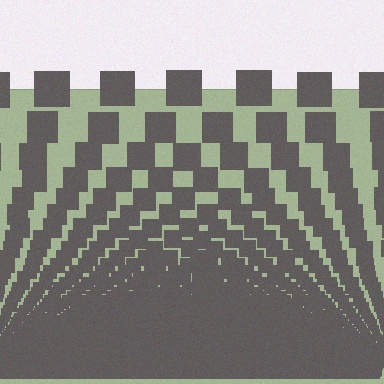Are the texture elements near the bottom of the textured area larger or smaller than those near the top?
Smaller. The gradient is inverted — elements near the bottom are smaller and denser.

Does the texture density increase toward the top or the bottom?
Density increases toward the bottom.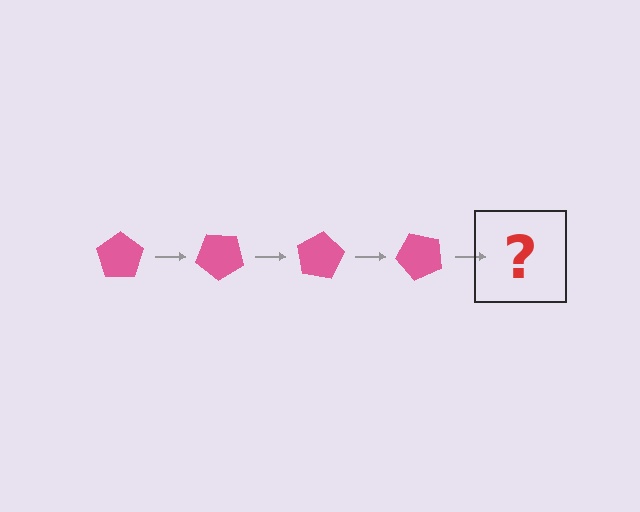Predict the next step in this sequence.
The next step is a pink pentagon rotated 160 degrees.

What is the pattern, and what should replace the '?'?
The pattern is that the pentagon rotates 40 degrees each step. The '?' should be a pink pentagon rotated 160 degrees.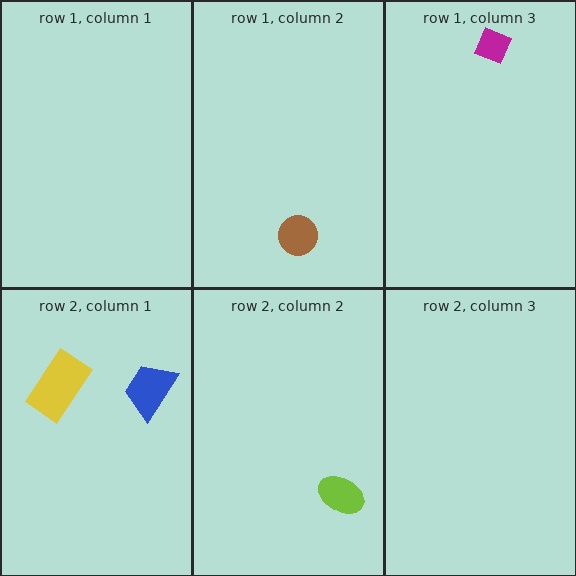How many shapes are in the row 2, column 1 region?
2.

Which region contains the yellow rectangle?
The row 2, column 1 region.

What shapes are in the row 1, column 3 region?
The magenta diamond.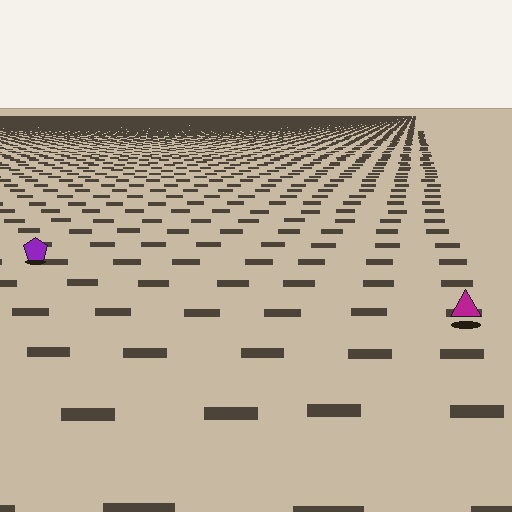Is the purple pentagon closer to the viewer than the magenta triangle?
No. The magenta triangle is closer — you can tell from the texture gradient: the ground texture is coarser near it.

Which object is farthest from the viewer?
The purple pentagon is farthest from the viewer. It appears smaller and the ground texture around it is denser.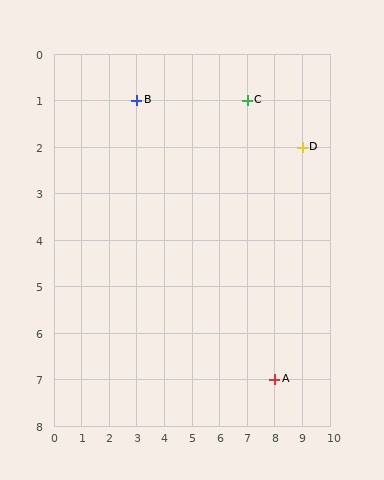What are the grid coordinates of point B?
Point B is at grid coordinates (3, 1).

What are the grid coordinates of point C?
Point C is at grid coordinates (7, 1).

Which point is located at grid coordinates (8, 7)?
Point A is at (8, 7).